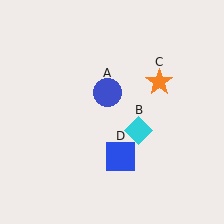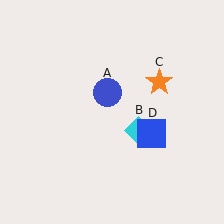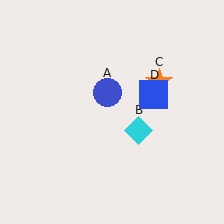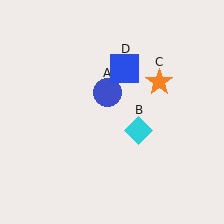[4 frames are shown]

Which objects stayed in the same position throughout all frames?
Blue circle (object A) and cyan diamond (object B) and orange star (object C) remained stationary.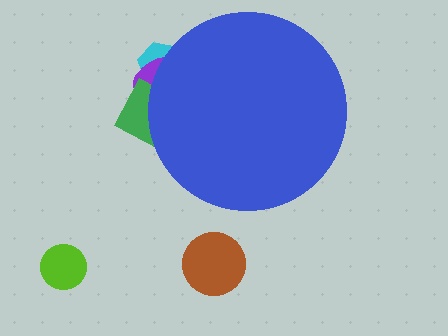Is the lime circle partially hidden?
No, the lime circle is fully visible.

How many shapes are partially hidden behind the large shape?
3 shapes are partially hidden.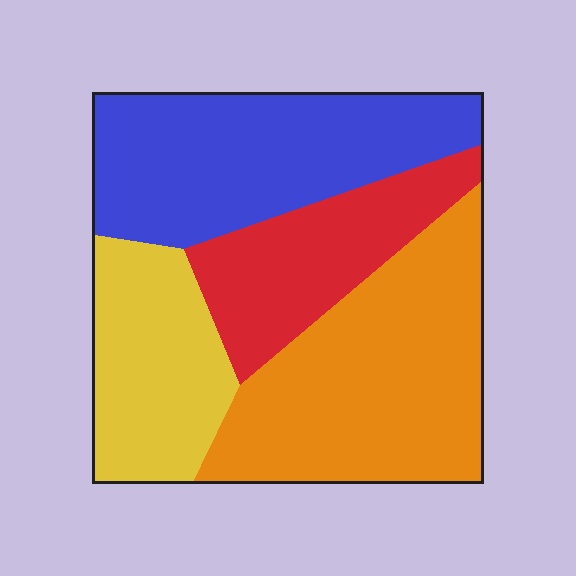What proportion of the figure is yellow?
Yellow covers roughly 20% of the figure.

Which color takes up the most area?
Orange, at roughly 35%.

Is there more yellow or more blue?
Blue.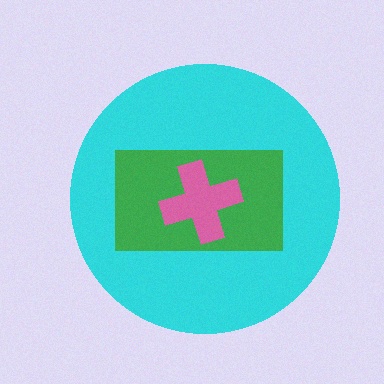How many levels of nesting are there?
3.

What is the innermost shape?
The pink cross.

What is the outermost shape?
The cyan circle.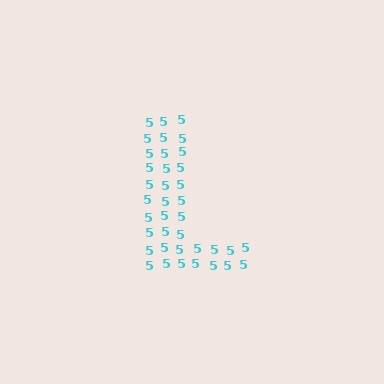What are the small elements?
The small elements are digit 5's.